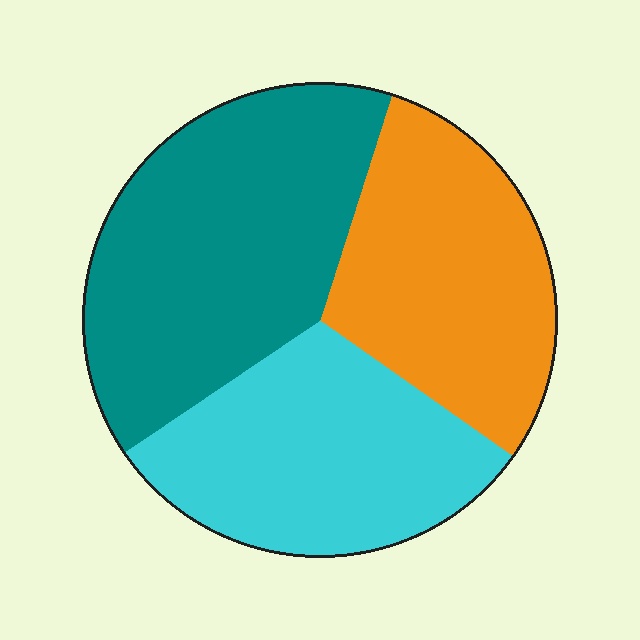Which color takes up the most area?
Teal, at roughly 40%.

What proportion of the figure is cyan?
Cyan takes up between a sixth and a third of the figure.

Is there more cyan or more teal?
Teal.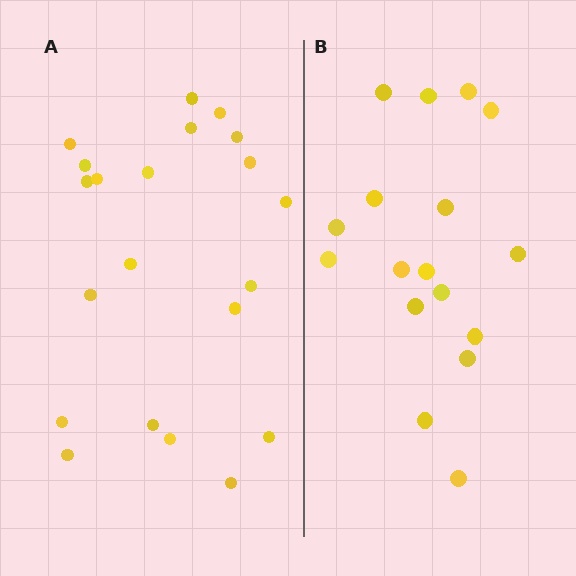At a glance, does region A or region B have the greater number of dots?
Region A (the left region) has more dots.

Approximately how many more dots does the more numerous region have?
Region A has about 4 more dots than region B.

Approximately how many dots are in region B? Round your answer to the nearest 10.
About 20 dots. (The exact count is 17, which rounds to 20.)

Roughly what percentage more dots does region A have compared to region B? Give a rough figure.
About 25% more.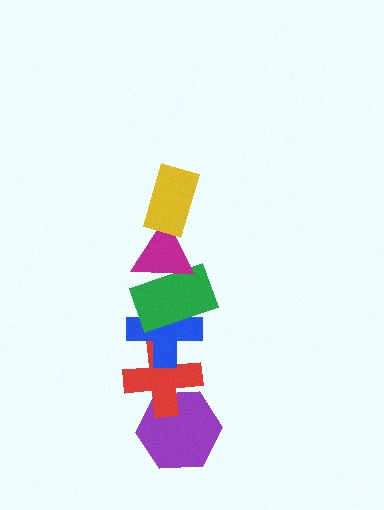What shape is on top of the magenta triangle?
The yellow rectangle is on top of the magenta triangle.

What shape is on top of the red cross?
The blue cross is on top of the red cross.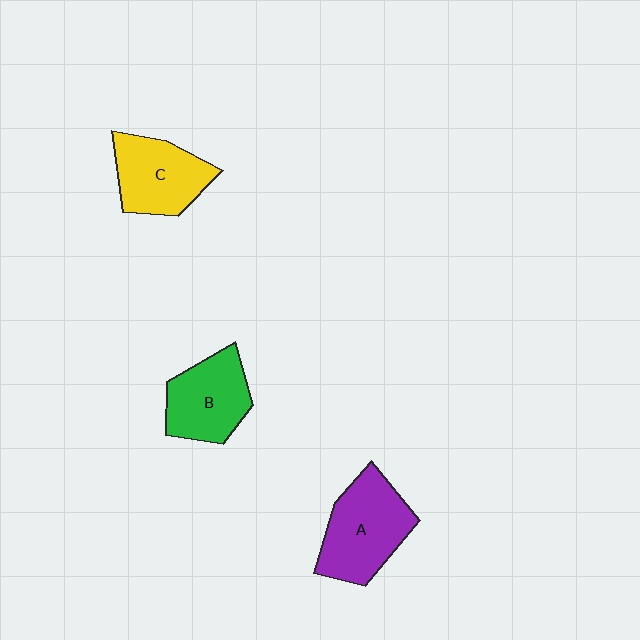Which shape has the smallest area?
Shape B (green).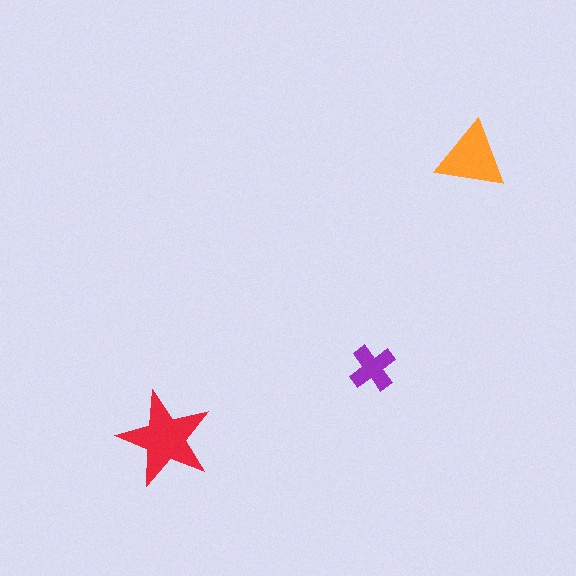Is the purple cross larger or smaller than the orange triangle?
Smaller.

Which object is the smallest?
The purple cross.